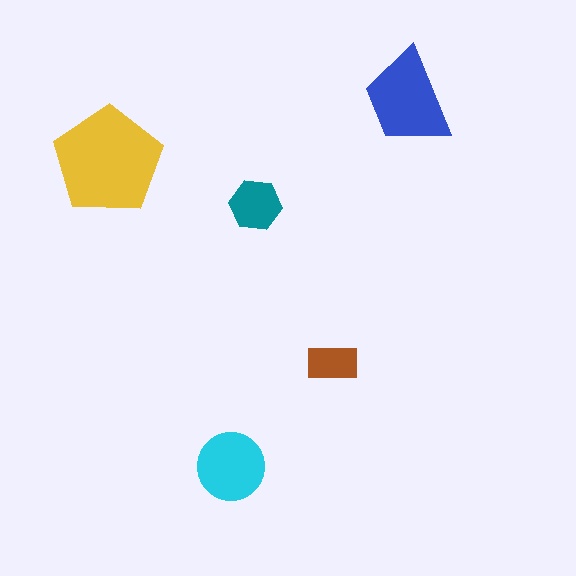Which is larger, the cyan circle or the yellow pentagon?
The yellow pentagon.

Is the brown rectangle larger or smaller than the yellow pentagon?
Smaller.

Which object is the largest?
The yellow pentagon.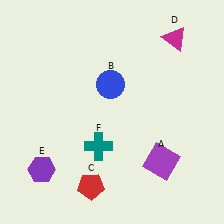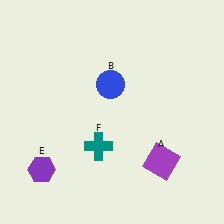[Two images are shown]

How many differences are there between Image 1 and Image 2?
There are 2 differences between the two images.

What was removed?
The red pentagon (C), the magenta triangle (D) were removed in Image 2.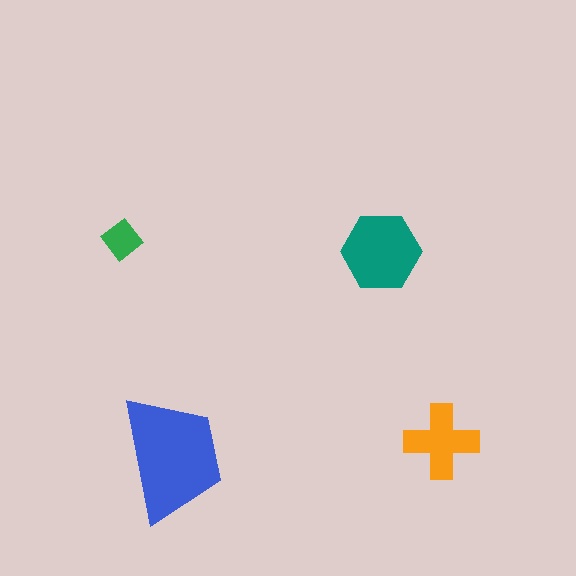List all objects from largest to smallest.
The blue trapezoid, the teal hexagon, the orange cross, the green diamond.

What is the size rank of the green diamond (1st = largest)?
4th.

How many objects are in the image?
There are 4 objects in the image.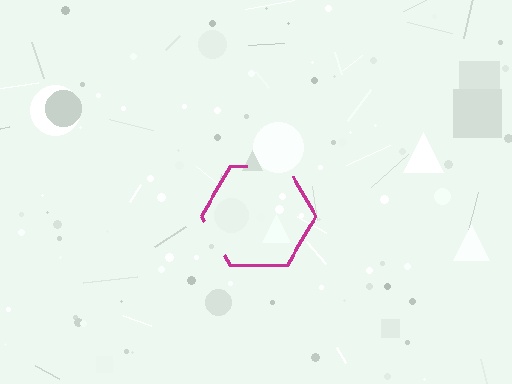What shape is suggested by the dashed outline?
The dashed outline suggests a hexagon.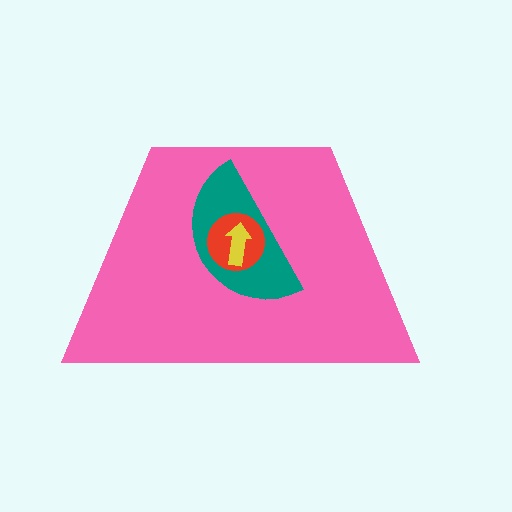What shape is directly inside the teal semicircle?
The red circle.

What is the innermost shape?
The yellow arrow.